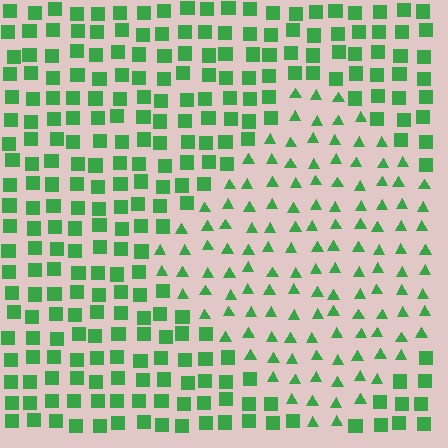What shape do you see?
I see a diamond.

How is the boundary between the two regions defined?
The boundary is defined by a change in element shape: triangles inside vs. squares outside. All elements share the same color and spacing.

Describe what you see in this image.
The image is filled with small green elements arranged in a uniform grid. A diamond-shaped region contains triangles, while the surrounding area contains squares. The boundary is defined purely by the change in element shape.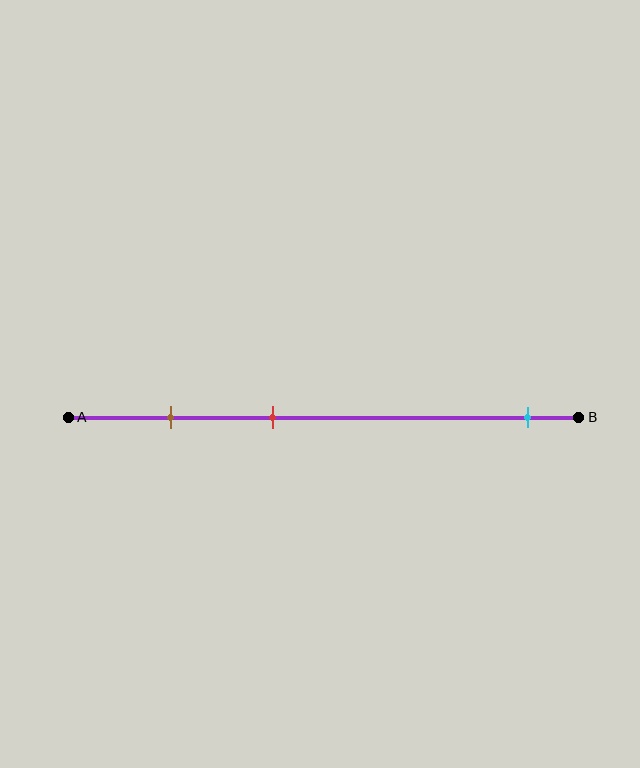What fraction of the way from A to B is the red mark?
The red mark is approximately 40% (0.4) of the way from A to B.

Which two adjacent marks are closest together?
The brown and red marks are the closest adjacent pair.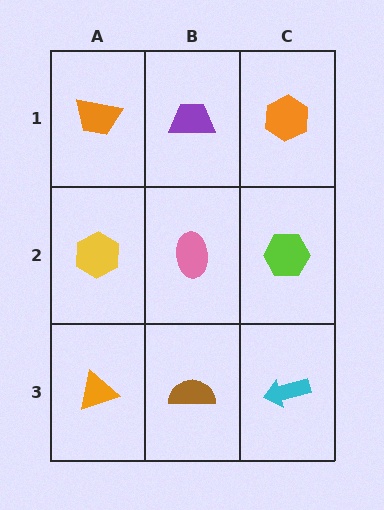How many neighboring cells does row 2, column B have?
4.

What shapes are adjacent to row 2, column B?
A purple trapezoid (row 1, column B), a brown semicircle (row 3, column B), a yellow hexagon (row 2, column A), a lime hexagon (row 2, column C).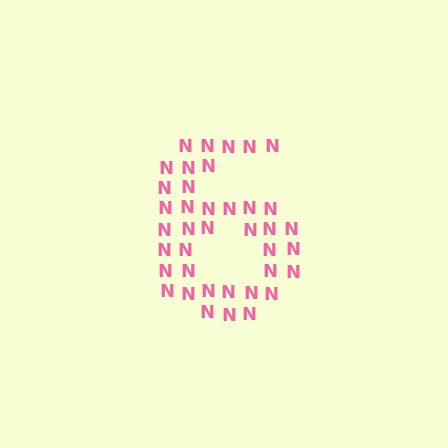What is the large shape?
The large shape is the digit 6.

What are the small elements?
The small elements are letter N's.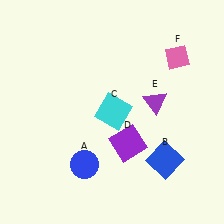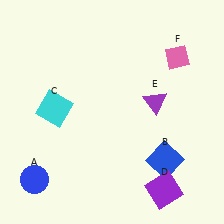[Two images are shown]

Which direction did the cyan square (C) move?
The cyan square (C) moved left.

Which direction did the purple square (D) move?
The purple square (D) moved down.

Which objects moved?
The objects that moved are: the blue circle (A), the cyan square (C), the purple square (D).